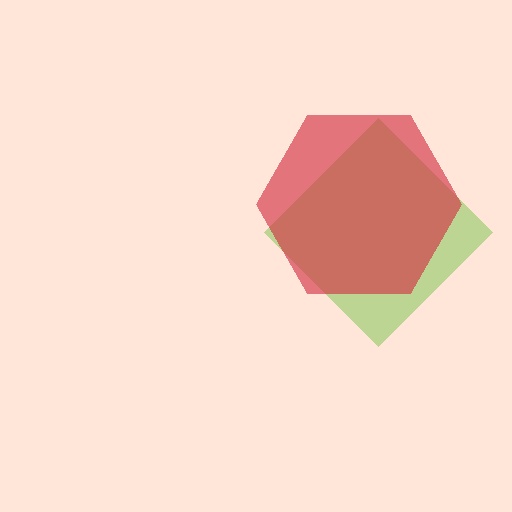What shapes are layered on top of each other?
The layered shapes are: a lime diamond, a red hexagon.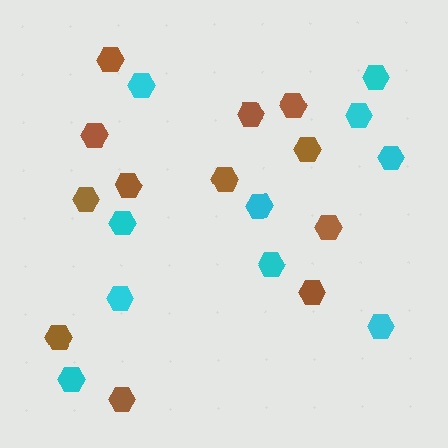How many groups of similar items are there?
There are 2 groups: one group of brown hexagons (12) and one group of cyan hexagons (10).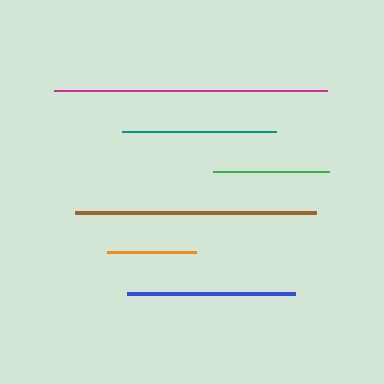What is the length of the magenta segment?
The magenta segment is approximately 273 pixels long.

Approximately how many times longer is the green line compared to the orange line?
The green line is approximately 1.3 times the length of the orange line.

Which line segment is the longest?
The magenta line is the longest at approximately 273 pixels.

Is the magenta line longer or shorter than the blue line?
The magenta line is longer than the blue line.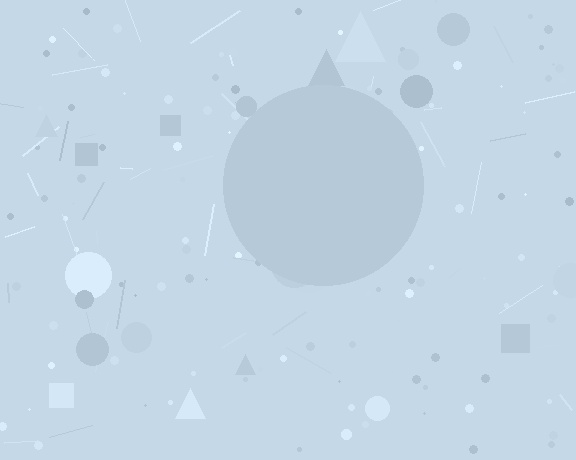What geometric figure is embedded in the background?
A circle is embedded in the background.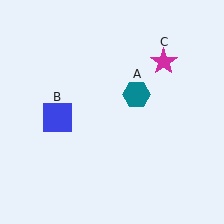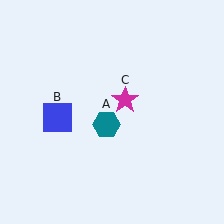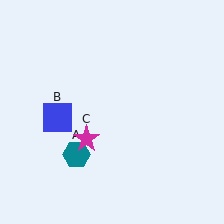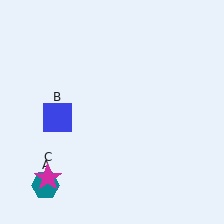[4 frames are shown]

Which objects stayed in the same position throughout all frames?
Blue square (object B) remained stationary.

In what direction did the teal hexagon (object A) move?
The teal hexagon (object A) moved down and to the left.